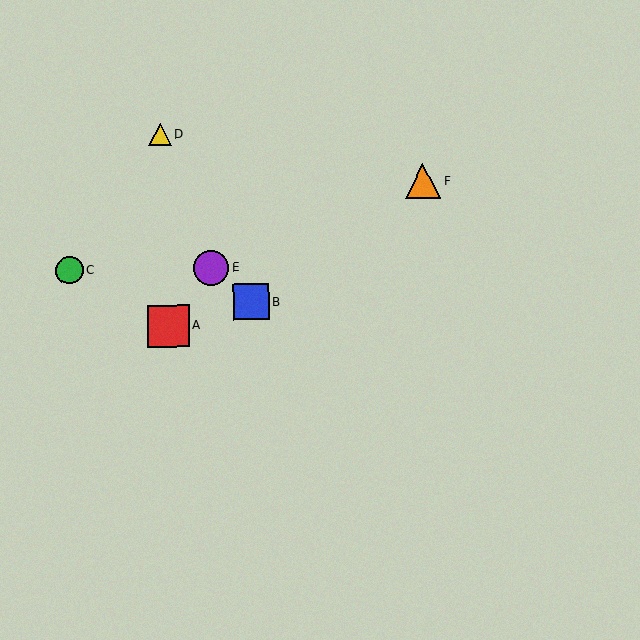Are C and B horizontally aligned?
No, C is at y≈270 and B is at y≈302.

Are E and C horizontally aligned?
Yes, both are at y≈268.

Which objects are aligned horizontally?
Objects C, E are aligned horizontally.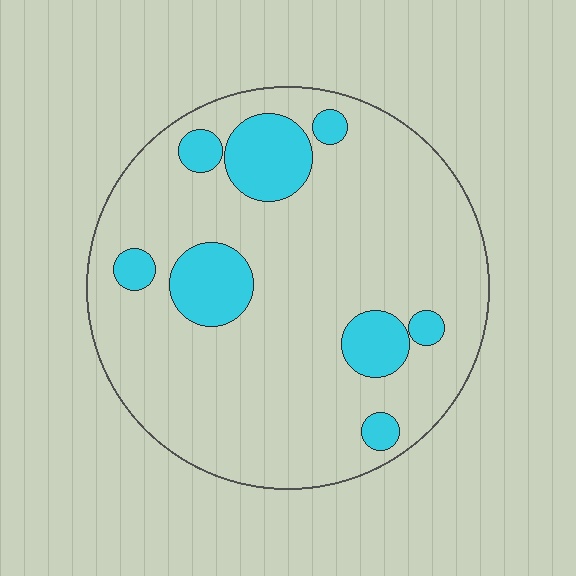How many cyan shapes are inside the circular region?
8.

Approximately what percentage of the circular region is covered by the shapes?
Approximately 15%.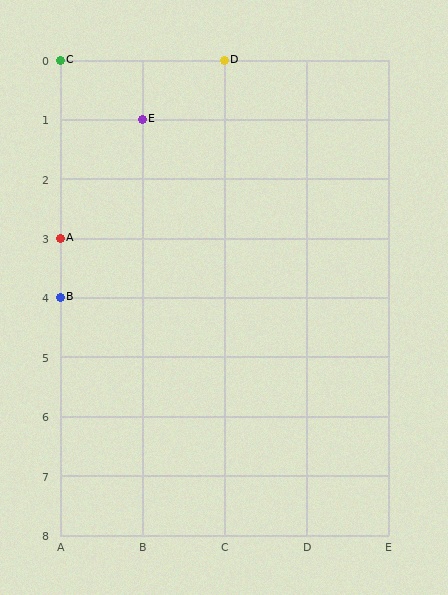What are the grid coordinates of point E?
Point E is at grid coordinates (B, 1).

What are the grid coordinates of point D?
Point D is at grid coordinates (C, 0).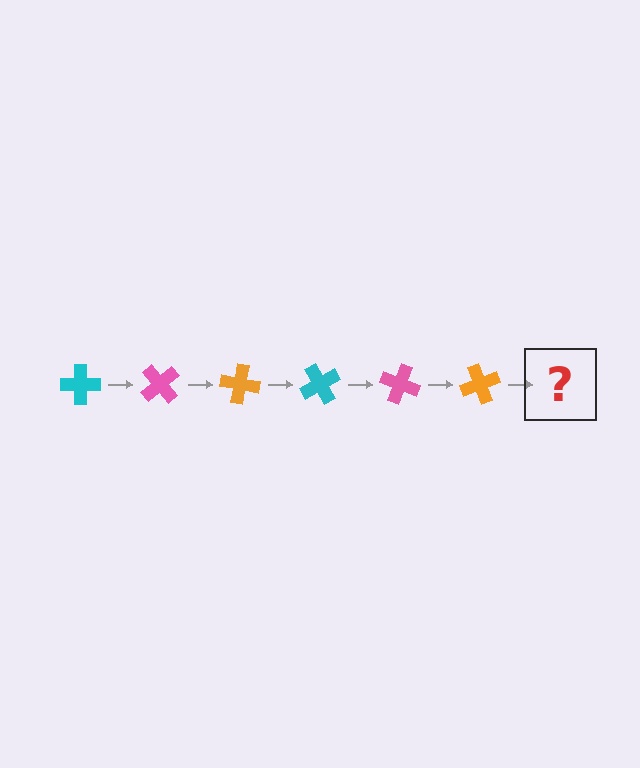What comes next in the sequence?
The next element should be a cyan cross, rotated 300 degrees from the start.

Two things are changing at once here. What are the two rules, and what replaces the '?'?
The two rules are that it rotates 50 degrees each step and the color cycles through cyan, pink, and orange. The '?' should be a cyan cross, rotated 300 degrees from the start.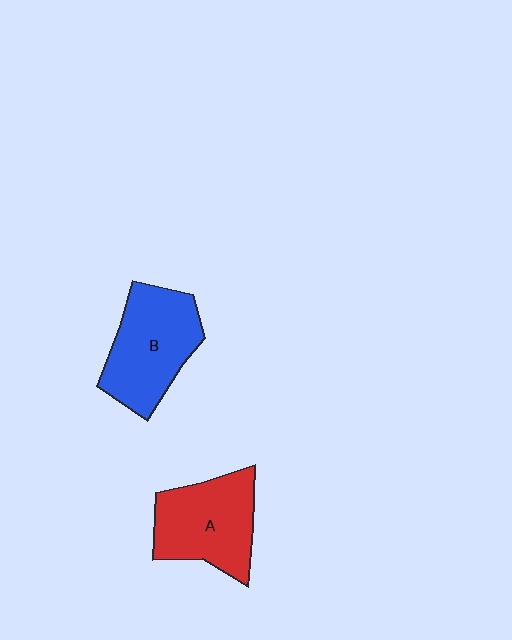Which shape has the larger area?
Shape B (blue).